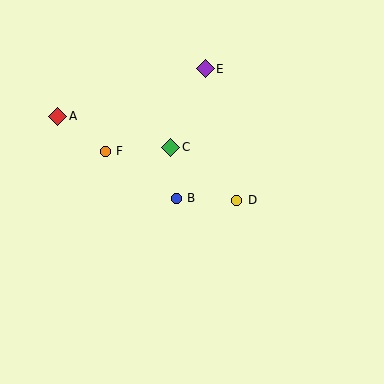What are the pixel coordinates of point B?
Point B is at (176, 198).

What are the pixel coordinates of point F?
Point F is at (105, 151).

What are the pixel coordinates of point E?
Point E is at (205, 69).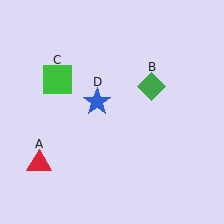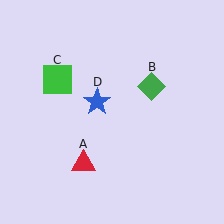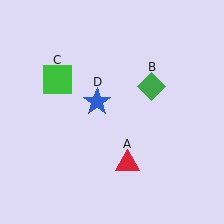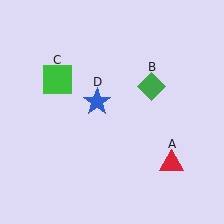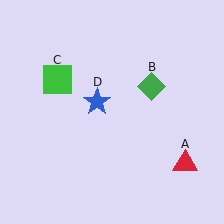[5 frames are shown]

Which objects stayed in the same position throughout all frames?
Green diamond (object B) and green square (object C) and blue star (object D) remained stationary.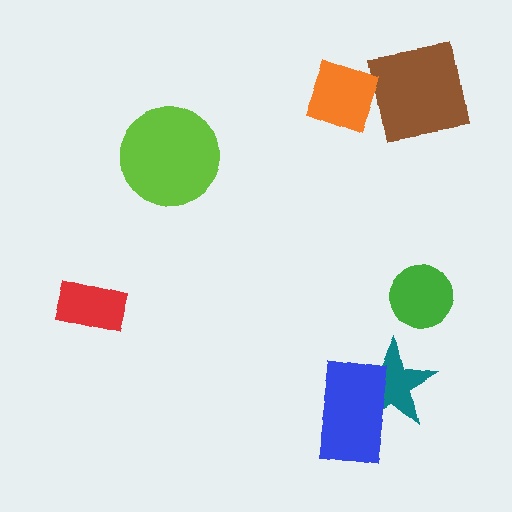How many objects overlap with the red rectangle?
0 objects overlap with the red rectangle.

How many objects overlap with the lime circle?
0 objects overlap with the lime circle.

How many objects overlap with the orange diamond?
0 objects overlap with the orange diamond.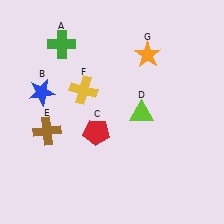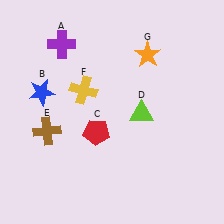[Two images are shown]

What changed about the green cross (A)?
In Image 1, A is green. In Image 2, it changed to purple.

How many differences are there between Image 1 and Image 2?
There is 1 difference between the two images.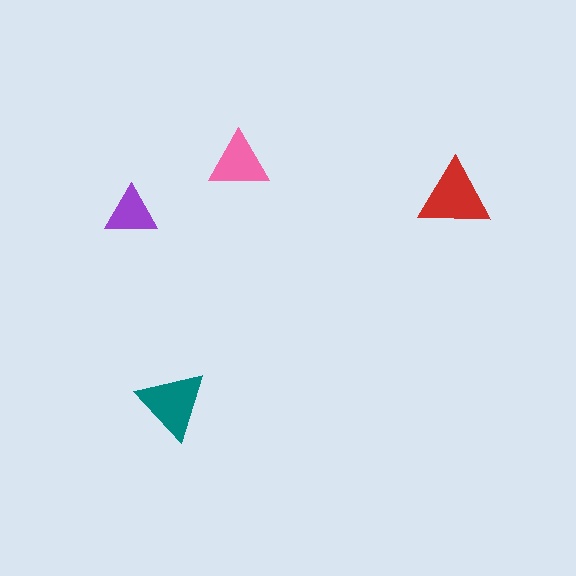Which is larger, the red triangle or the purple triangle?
The red one.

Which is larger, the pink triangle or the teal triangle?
The teal one.